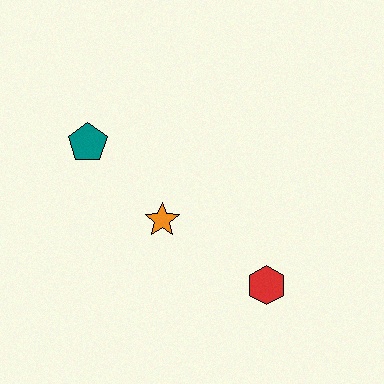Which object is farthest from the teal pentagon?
The red hexagon is farthest from the teal pentagon.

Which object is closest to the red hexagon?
The orange star is closest to the red hexagon.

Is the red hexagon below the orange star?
Yes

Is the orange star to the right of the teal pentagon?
Yes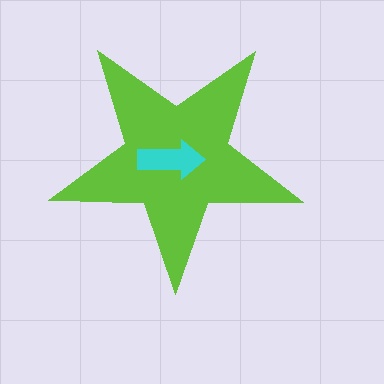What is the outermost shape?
The lime star.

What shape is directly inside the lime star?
The cyan arrow.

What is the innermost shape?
The cyan arrow.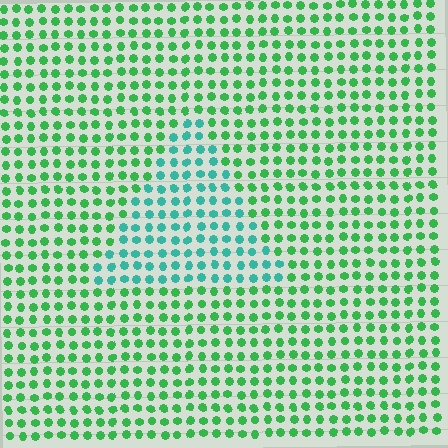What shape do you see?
I see a triangle.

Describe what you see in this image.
The image is filled with small green elements in a uniform arrangement. A triangle-shaped region is visible where the elements are tinted to a slightly different hue, forming a subtle color boundary.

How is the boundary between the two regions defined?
The boundary is defined purely by a slight shift in hue (about 40 degrees). Spacing, size, and orientation are identical on both sides.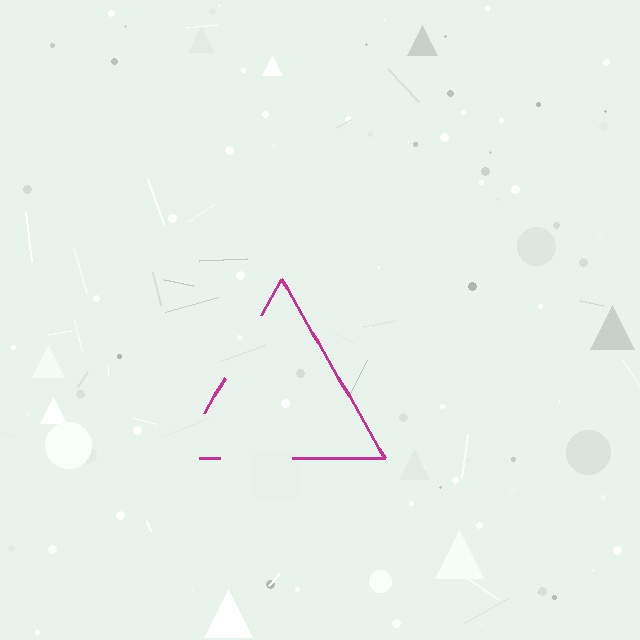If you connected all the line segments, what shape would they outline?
They would outline a triangle.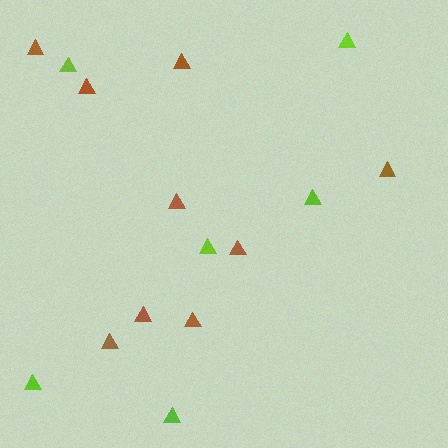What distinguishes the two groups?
There are 2 groups: one group of lime triangles (6) and one group of brown triangles (9).